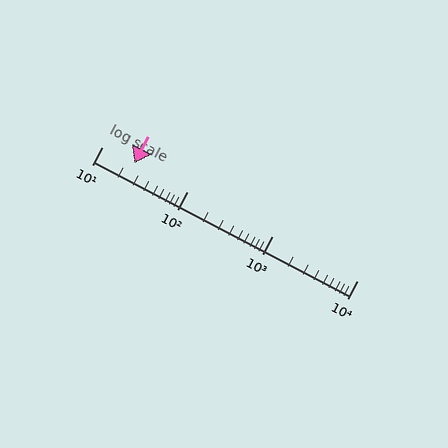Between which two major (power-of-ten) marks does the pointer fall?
The pointer is between 10 and 100.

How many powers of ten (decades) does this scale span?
The scale spans 3 decades, from 10 to 10000.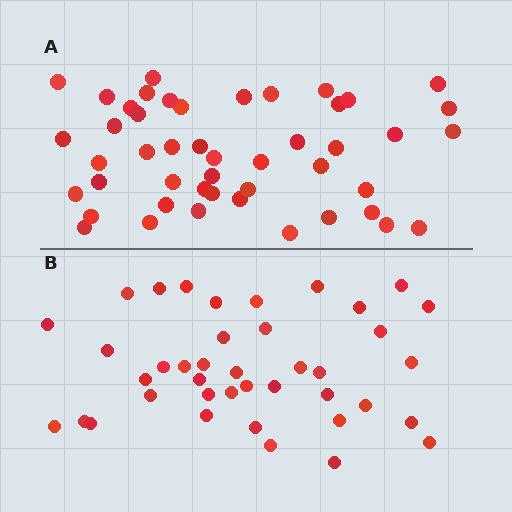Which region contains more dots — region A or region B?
Region A (the top region) has more dots.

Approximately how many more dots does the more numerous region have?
Region A has roughly 8 or so more dots than region B.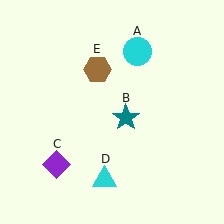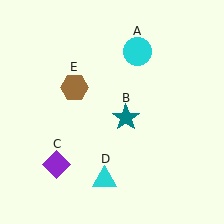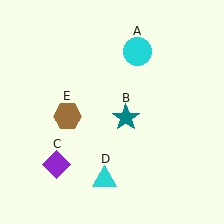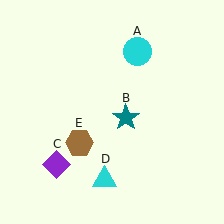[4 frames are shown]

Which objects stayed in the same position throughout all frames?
Cyan circle (object A) and teal star (object B) and purple diamond (object C) and cyan triangle (object D) remained stationary.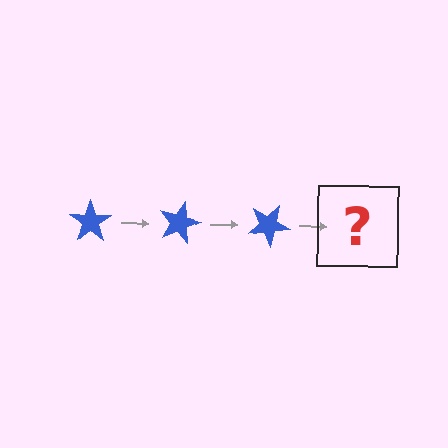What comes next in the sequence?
The next element should be a blue star rotated 45 degrees.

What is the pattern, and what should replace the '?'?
The pattern is that the star rotates 15 degrees each step. The '?' should be a blue star rotated 45 degrees.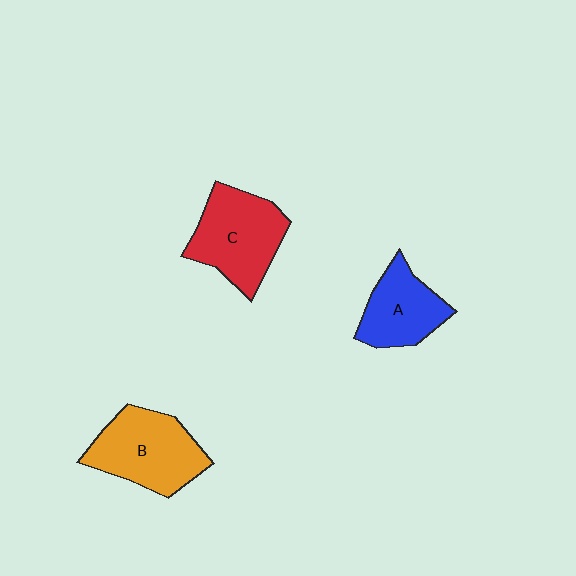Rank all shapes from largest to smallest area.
From largest to smallest: B (orange), C (red), A (blue).